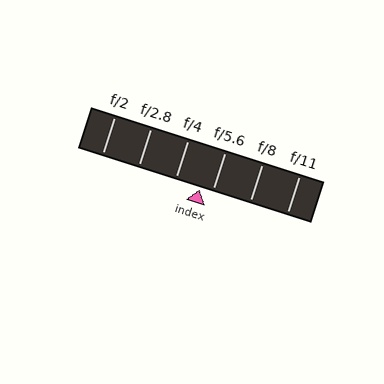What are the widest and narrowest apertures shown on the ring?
The widest aperture shown is f/2 and the narrowest is f/11.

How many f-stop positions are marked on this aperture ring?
There are 6 f-stop positions marked.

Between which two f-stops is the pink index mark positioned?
The index mark is between f/4 and f/5.6.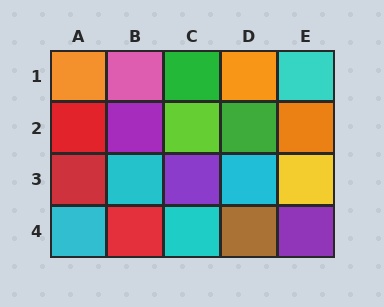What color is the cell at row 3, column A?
Red.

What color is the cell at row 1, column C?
Green.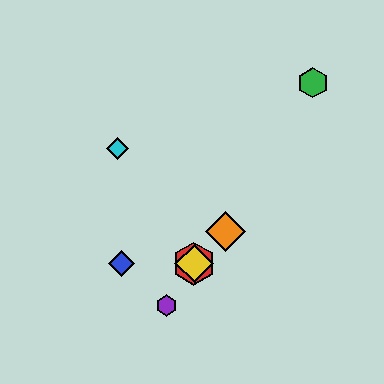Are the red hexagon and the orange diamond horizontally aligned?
No, the red hexagon is at y≈264 and the orange diamond is at y≈231.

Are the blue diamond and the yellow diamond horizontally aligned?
Yes, both are at y≈264.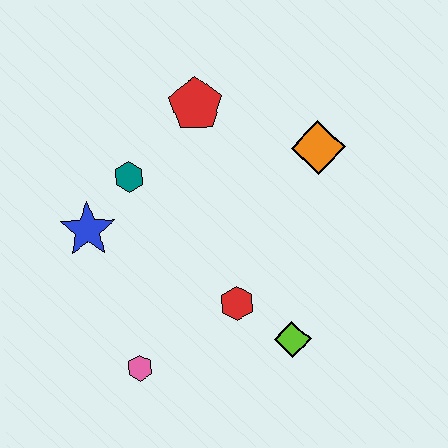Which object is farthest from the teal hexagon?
The lime diamond is farthest from the teal hexagon.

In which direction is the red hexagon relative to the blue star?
The red hexagon is to the right of the blue star.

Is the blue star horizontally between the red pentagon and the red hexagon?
No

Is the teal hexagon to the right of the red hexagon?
No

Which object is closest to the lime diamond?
The red hexagon is closest to the lime diamond.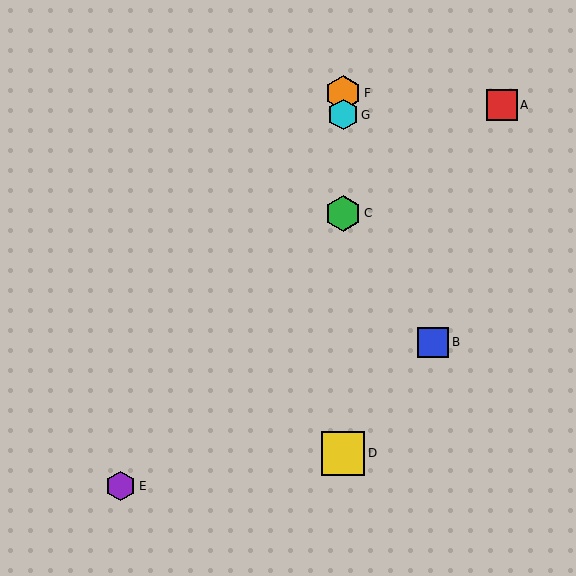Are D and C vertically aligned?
Yes, both are at x≈343.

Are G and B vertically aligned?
No, G is at x≈343 and B is at x≈433.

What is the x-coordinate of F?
Object F is at x≈343.